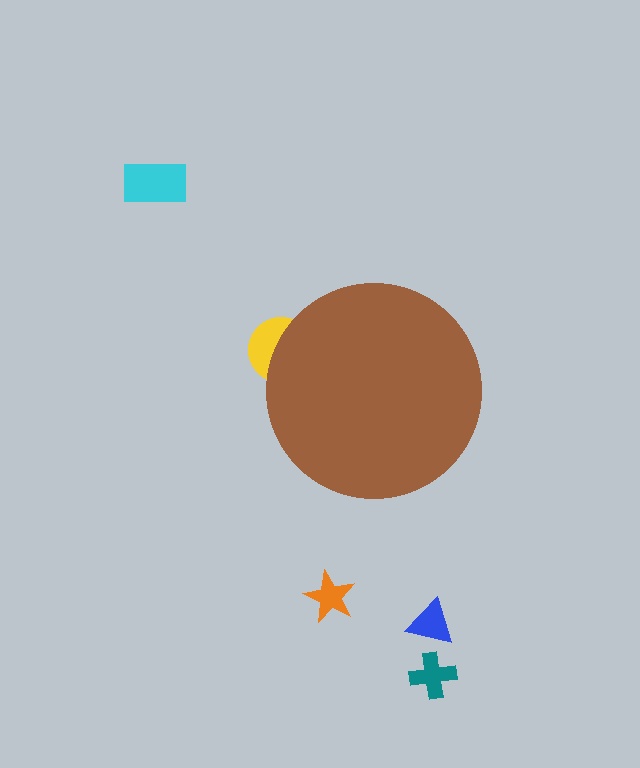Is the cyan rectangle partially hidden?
No, the cyan rectangle is fully visible.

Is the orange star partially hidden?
No, the orange star is fully visible.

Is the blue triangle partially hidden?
No, the blue triangle is fully visible.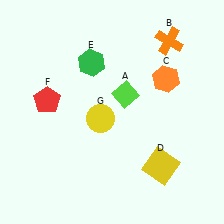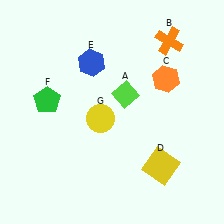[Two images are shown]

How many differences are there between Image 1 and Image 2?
There are 2 differences between the two images.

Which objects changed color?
E changed from green to blue. F changed from red to green.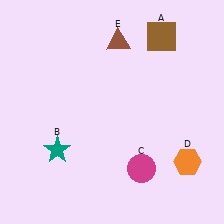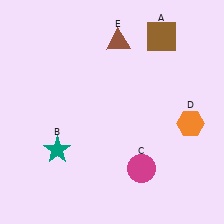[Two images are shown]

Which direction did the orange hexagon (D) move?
The orange hexagon (D) moved up.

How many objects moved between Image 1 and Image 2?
1 object moved between the two images.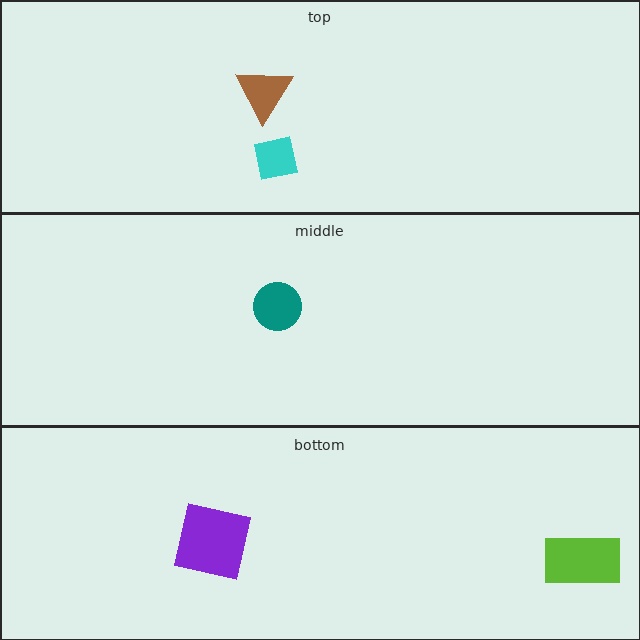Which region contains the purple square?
The bottom region.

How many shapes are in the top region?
2.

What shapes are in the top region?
The cyan square, the brown triangle.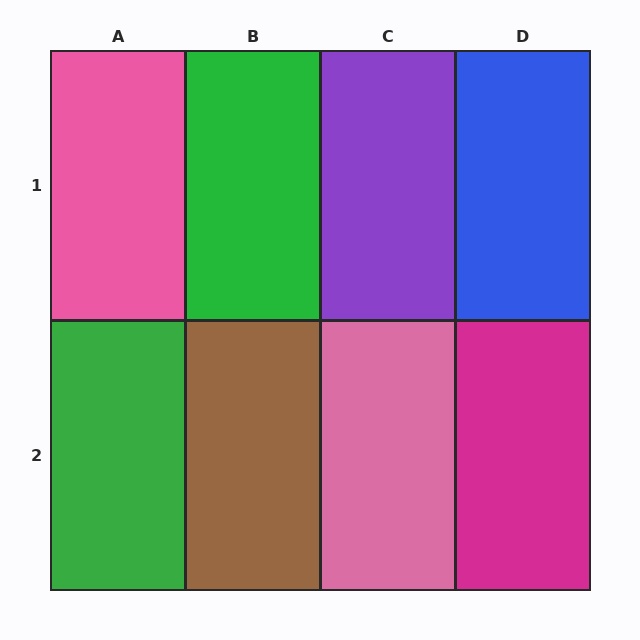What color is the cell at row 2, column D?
Magenta.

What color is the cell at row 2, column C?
Pink.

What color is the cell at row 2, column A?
Green.